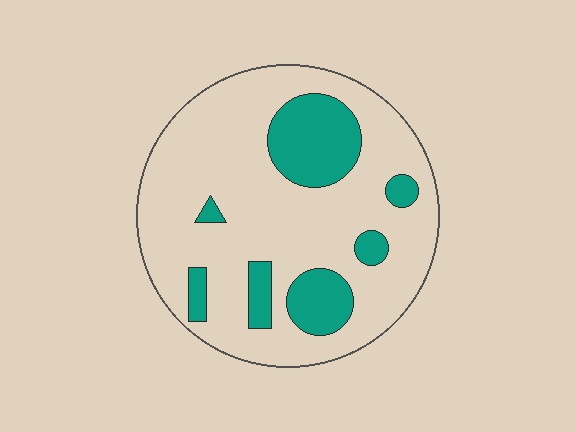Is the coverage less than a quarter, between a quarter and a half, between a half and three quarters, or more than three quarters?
Less than a quarter.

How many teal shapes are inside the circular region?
7.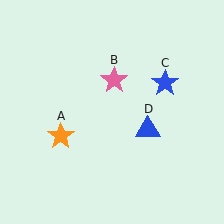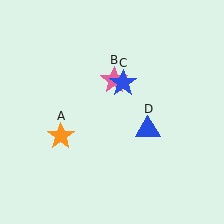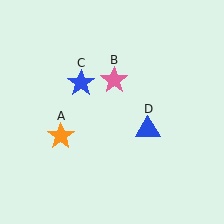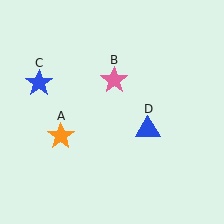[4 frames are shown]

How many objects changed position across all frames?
1 object changed position: blue star (object C).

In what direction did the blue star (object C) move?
The blue star (object C) moved left.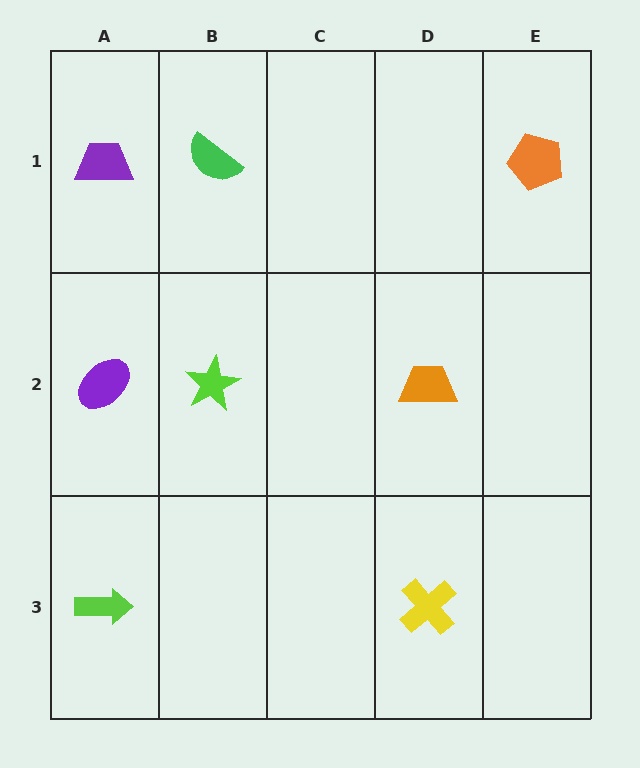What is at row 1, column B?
A green semicircle.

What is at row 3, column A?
A lime arrow.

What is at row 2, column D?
An orange trapezoid.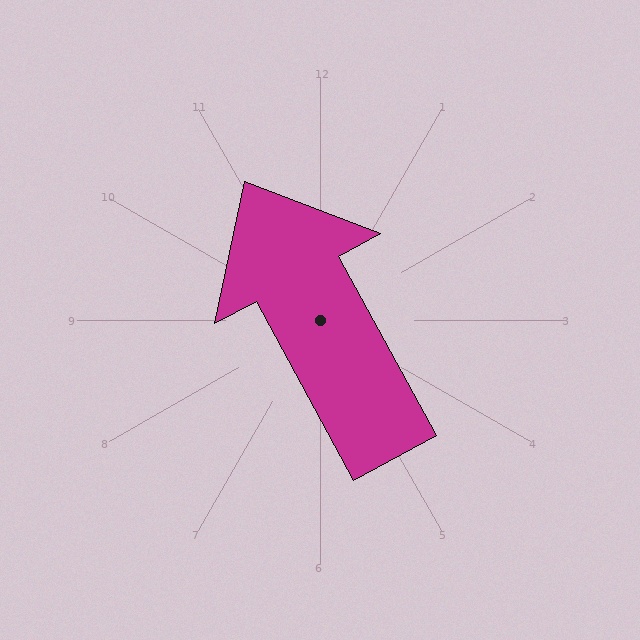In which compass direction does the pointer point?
Northwest.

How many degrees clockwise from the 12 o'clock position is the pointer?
Approximately 331 degrees.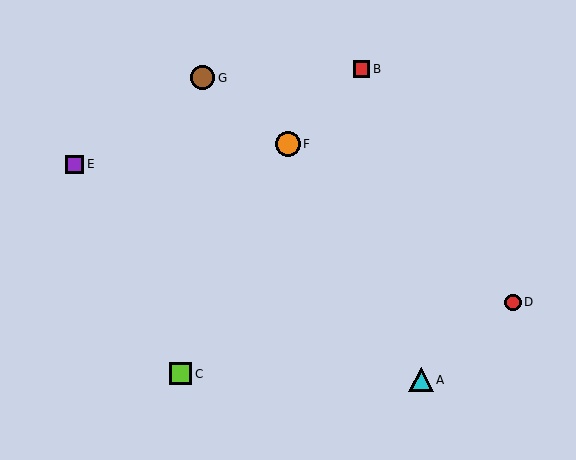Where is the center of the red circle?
The center of the red circle is at (513, 302).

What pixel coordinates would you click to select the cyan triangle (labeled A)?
Click at (421, 380) to select the cyan triangle A.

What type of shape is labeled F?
Shape F is an orange circle.